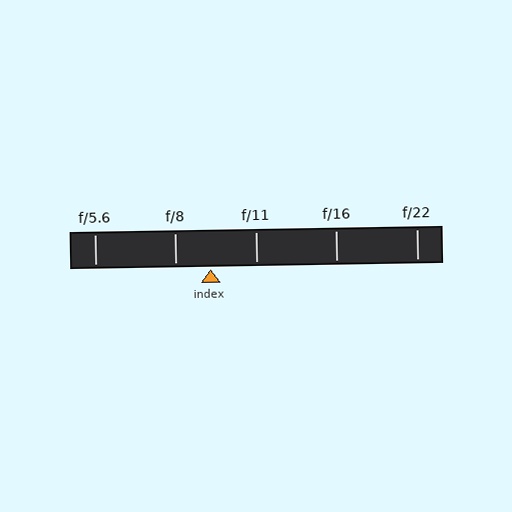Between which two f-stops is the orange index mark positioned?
The index mark is between f/8 and f/11.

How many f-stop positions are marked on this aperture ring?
There are 5 f-stop positions marked.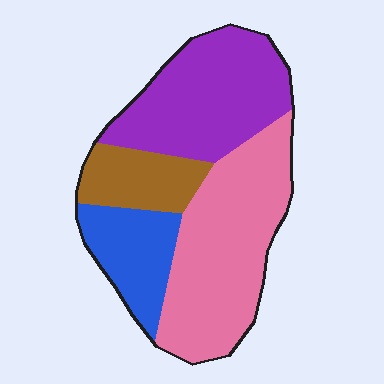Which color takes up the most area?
Pink, at roughly 40%.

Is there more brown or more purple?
Purple.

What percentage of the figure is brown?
Brown covers 13% of the figure.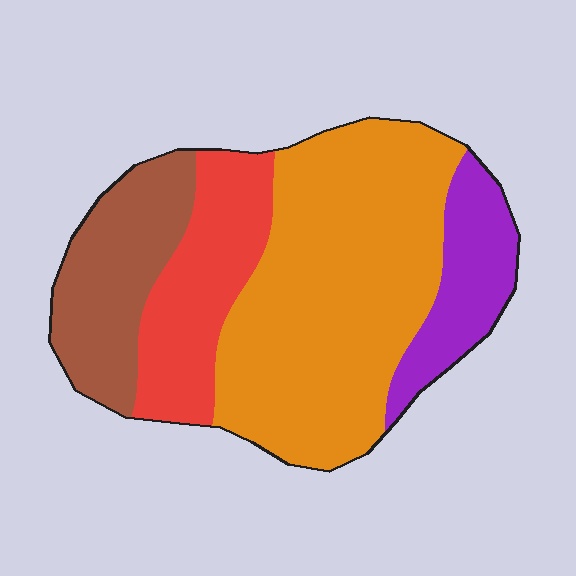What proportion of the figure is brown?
Brown covers about 20% of the figure.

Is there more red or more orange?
Orange.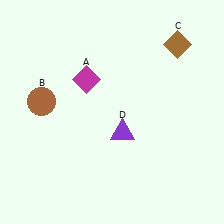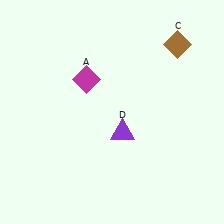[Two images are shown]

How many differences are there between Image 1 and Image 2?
There is 1 difference between the two images.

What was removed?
The brown circle (B) was removed in Image 2.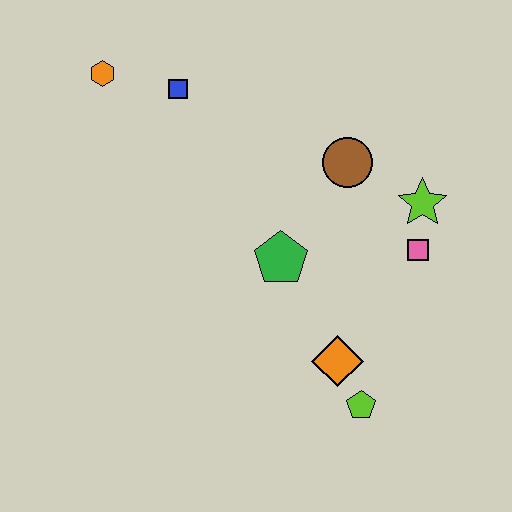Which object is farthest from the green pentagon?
The orange hexagon is farthest from the green pentagon.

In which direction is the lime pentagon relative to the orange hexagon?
The lime pentagon is below the orange hexagon.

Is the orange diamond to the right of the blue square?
Yes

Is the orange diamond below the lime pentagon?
No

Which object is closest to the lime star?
The pink square is closest to the lime star.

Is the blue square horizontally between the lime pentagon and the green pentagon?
No